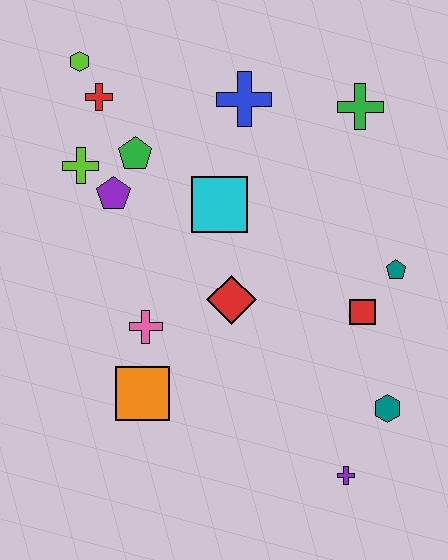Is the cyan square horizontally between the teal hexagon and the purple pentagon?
Yes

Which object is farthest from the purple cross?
The lime hexagon is farthest from the purple cross.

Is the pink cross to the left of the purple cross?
Yes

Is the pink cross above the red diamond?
No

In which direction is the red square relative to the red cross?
The red square is to the right of the red cross.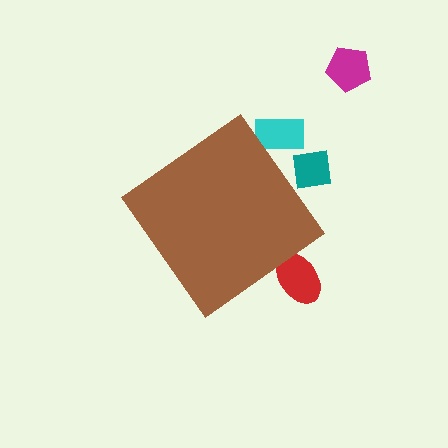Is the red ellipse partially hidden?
Yes, the red ellipse is partially hidden behind the brown diamond.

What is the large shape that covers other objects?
A brown diamond.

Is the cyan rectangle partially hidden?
Yes, the cyan rectangle is partially hidden behind the brown diamond.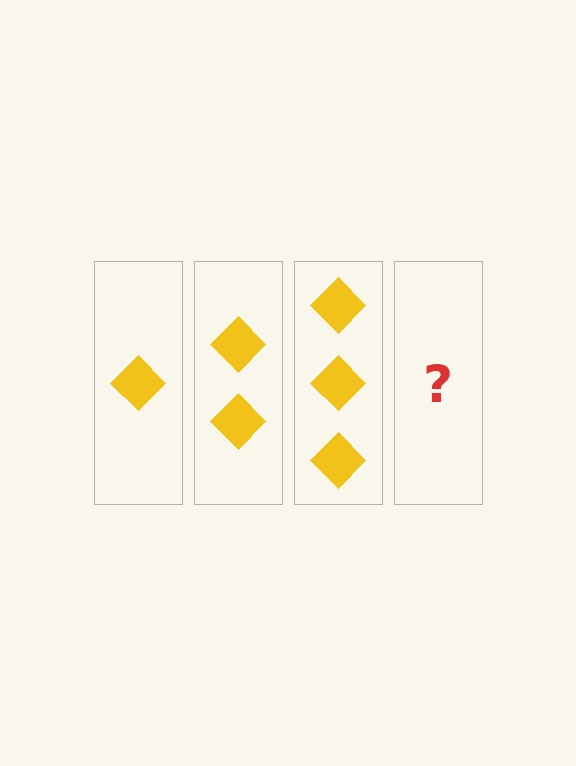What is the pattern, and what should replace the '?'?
The pattern is that each step adds one more diamond. The '?' should be 4 diamonds.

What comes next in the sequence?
The next element should be 4 diamonds.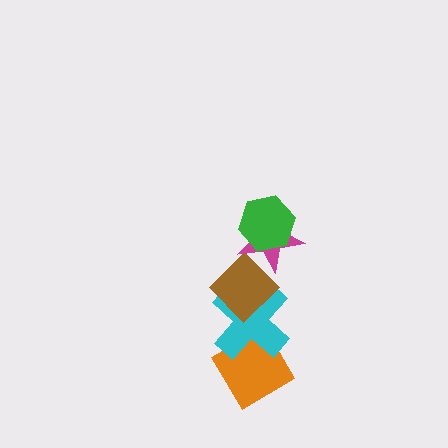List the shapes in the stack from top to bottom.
From top to bottom: the green hexagon, the magenta star, the brown diamond, the cyan cross, the orange diamond.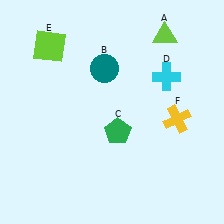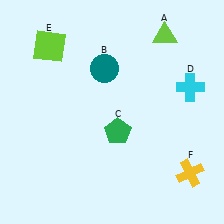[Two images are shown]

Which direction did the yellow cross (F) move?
The yellow cross (F) moved down.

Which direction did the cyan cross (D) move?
The cyan cross (D) moved right.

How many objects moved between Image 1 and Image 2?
2 objects moved between the two images.